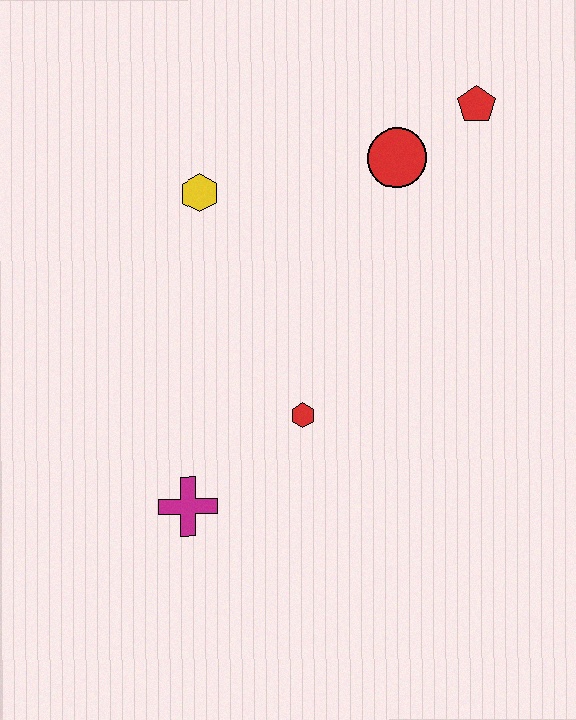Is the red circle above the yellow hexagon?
Yes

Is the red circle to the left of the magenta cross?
No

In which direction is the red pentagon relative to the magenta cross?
The red pentagon is above the magenta cross.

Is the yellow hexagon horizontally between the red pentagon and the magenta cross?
Yes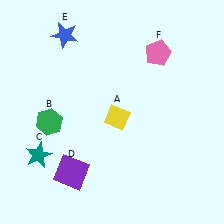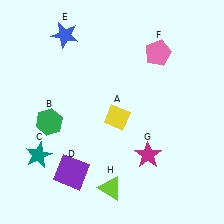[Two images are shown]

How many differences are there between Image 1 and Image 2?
There are 2 differences between the two images.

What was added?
A magenta star (G), a lime triangle (H) were added in Image 2.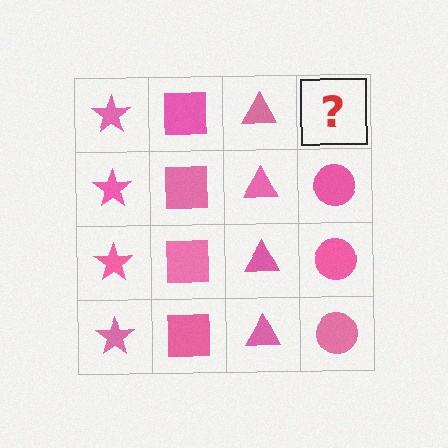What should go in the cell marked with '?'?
The missing cell should contain a pink circle.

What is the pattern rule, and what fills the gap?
The rule is that each column has a consistent shape. The gap should be filled with a pink circle.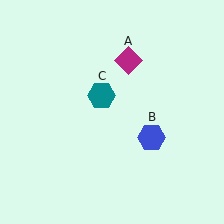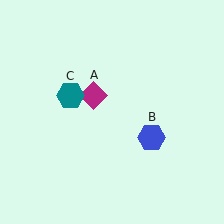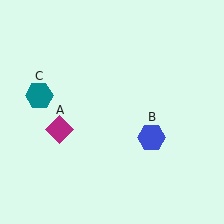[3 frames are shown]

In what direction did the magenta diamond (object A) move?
The magenta diamond (object A) moved down and to the left.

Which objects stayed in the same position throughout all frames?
Blue hexagon (object B) remained stationary.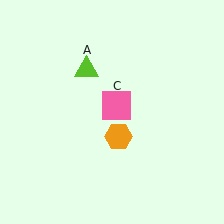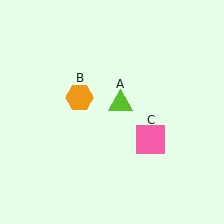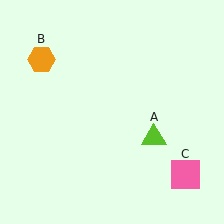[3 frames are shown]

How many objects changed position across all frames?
3 objects changed position: lime triangle (object A), orange hexagon (object B), pink square (object C).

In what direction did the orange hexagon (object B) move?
The orange hexagon (object B) moved up and to the left.